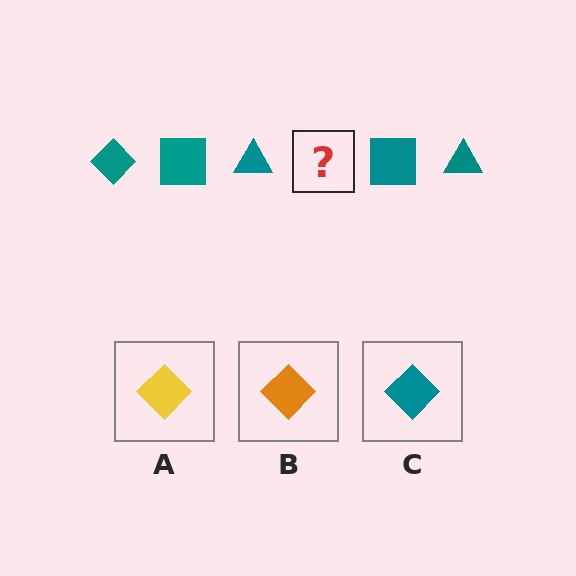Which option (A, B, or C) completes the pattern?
C.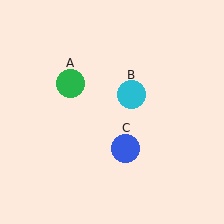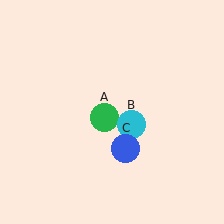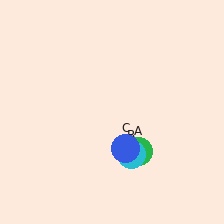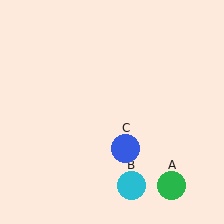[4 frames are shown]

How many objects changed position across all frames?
2 objects changed position: green circle (object A), cyan circle (object B).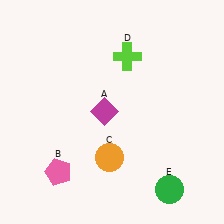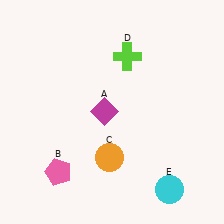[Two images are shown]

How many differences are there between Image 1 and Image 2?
There is 1 difference between the two images.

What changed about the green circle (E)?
In Image 1, E is green. In Image 2, it changed to cyan.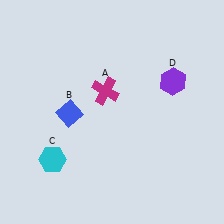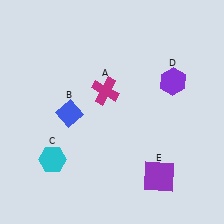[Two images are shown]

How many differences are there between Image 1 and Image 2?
There is 1 difference between the two images.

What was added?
A purple square (E) was added in Image 2.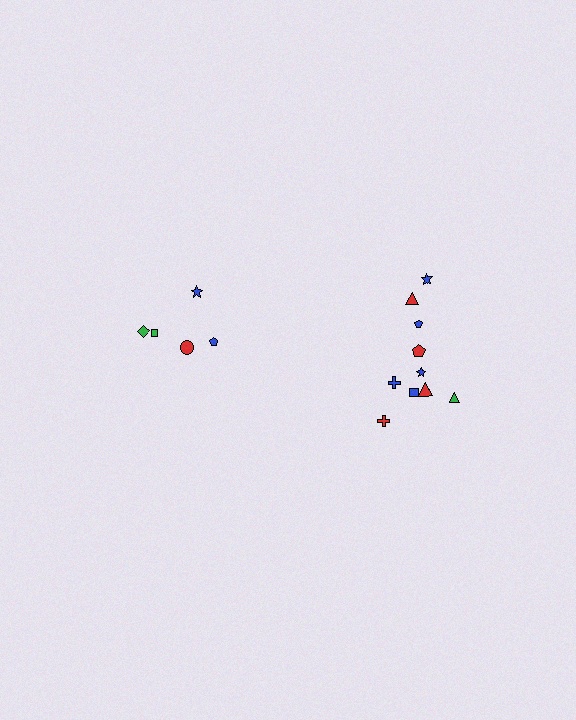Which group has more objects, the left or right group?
The right group.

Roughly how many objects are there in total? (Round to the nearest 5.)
Roughly 15 objects in total.